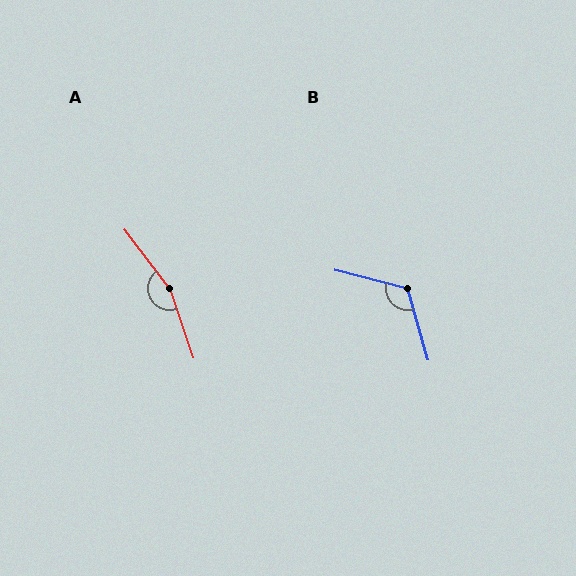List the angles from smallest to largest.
B (120°), A (161°).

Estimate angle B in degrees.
Approximately 120 degrees.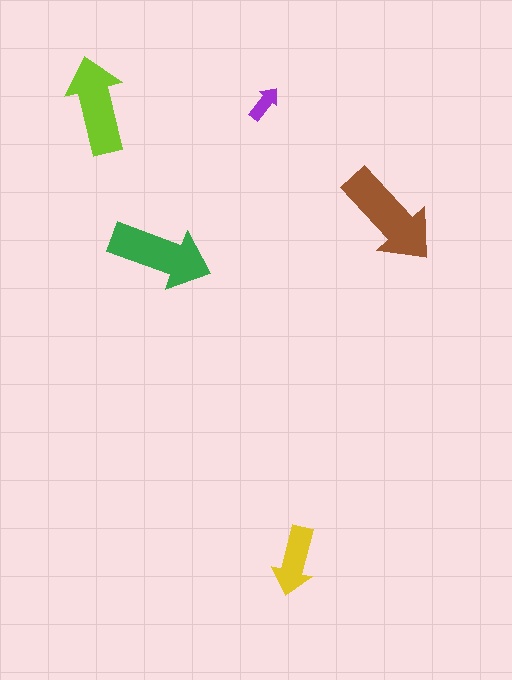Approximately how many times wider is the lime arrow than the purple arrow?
About 2.5 times wider.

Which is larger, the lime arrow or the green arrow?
The green one.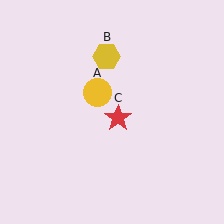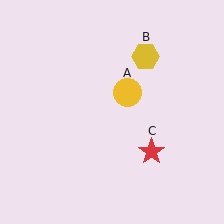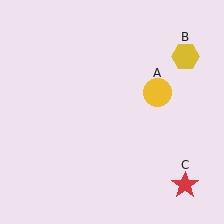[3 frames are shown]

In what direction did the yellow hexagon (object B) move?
The yellow hexagon (object B) moved right.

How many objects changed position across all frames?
3 objects changed position: yellow circle (object A), yellow hexagon (object B), red star (object C).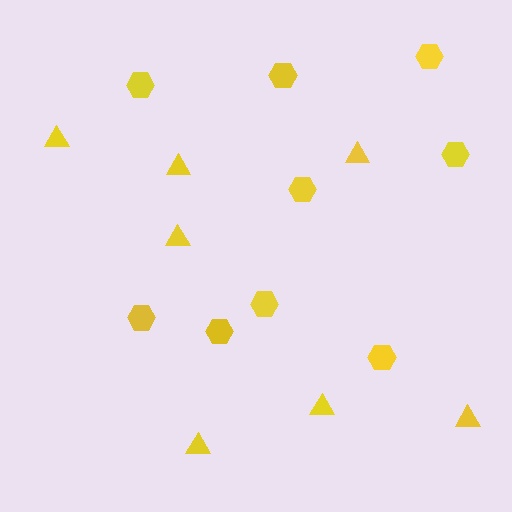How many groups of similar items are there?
There are 2 groups: one group of triangles (7) and one group of hexagons (9).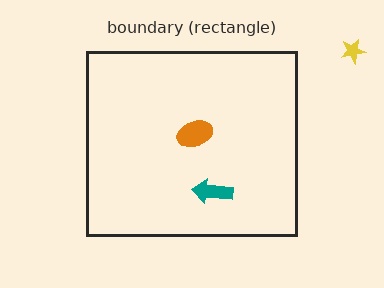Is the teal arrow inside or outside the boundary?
Inside.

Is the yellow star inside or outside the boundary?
Outside.